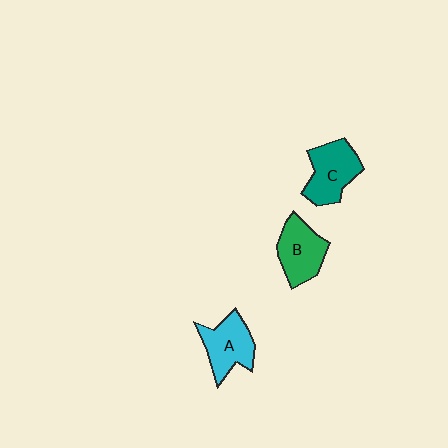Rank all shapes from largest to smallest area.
From largest to smallest: C (teal), A (cyan), B (green).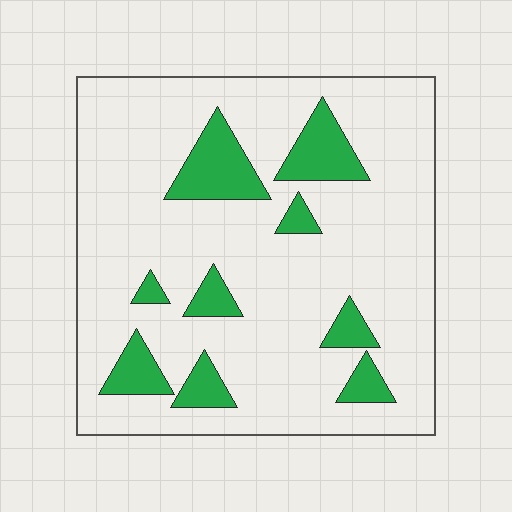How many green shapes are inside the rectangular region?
9.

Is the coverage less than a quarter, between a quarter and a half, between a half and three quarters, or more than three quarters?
Less than a quarter.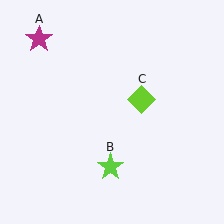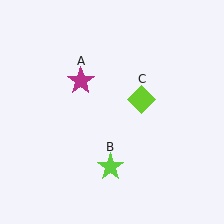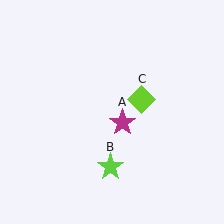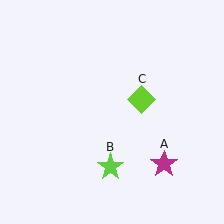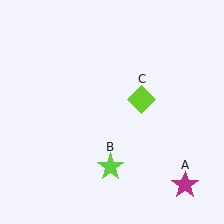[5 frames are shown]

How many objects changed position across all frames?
1 object changed position: magenta star (object A).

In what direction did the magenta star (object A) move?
The magenta star (object A) moved down and to the right.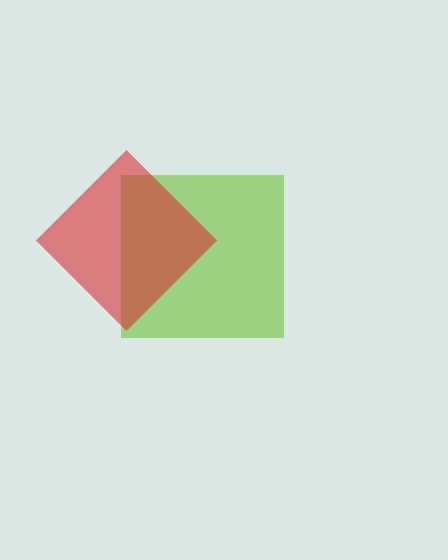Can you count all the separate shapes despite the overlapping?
Yes, there are 2 separate shapes.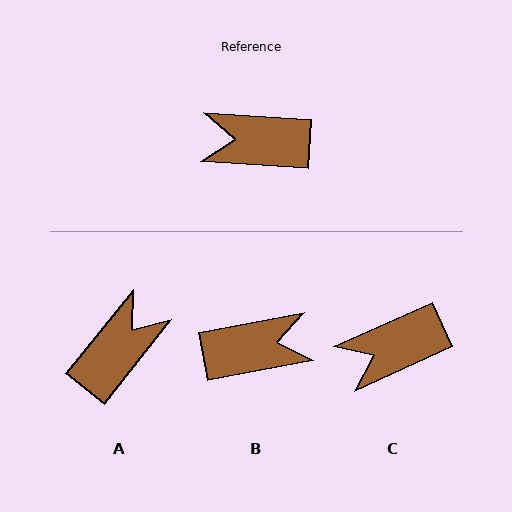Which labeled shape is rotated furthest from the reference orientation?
B, about 165 degrees away.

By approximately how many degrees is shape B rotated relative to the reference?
Approximately 165 degrees clockwise.